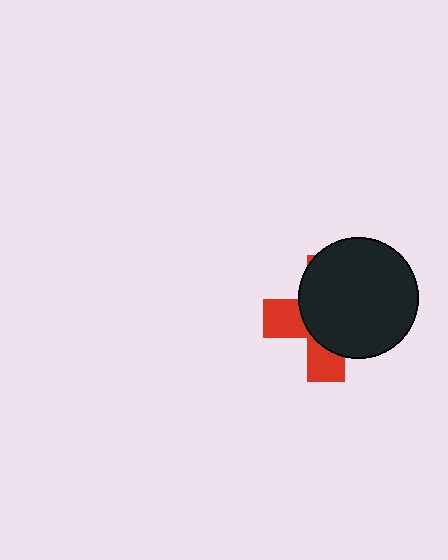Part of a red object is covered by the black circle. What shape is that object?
It is a cross.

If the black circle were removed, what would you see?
You would see the complete red cross.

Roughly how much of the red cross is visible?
A small part of it is visible (roughly 34%).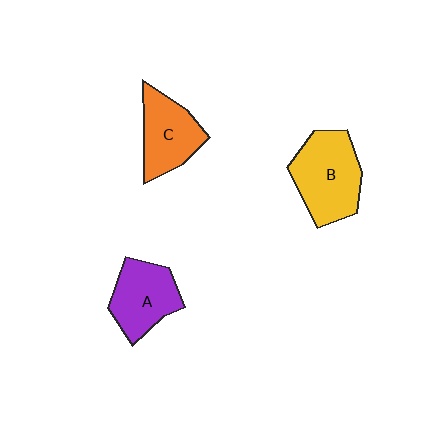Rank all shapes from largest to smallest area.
From largest to smallest: B (yellow), A (purple), C (orange).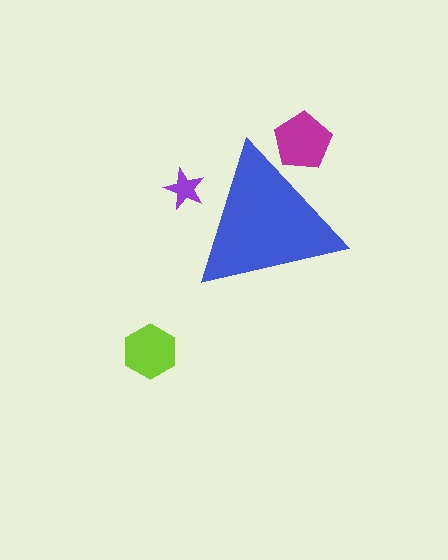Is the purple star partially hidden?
Yes, the purple star is partially hidden behind the blue triangle.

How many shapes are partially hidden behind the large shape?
2 shapes are partially hidden.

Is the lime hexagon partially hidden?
No, the lime hexagon is fully visible.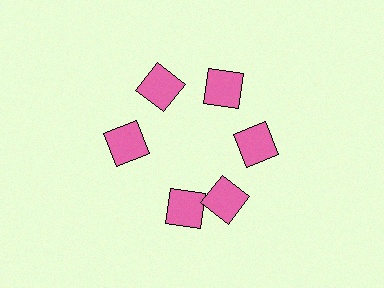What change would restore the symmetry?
The symmetry would be restored by rotating it back into even spacing with its neighbors so that all 6 diamonds sit at equal angles and equal distance from the center.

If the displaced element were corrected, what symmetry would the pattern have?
It would have 6-fold rotational symmetry — the pattern would map onto itself every 60 degrees.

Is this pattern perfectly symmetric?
No. The 6 pink diamonds are arranged in a ring, but one element near the 7 o'clock position is rotated out of alignment along the ring, breaking the 6-fold rotational symmetry.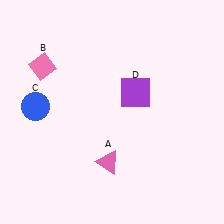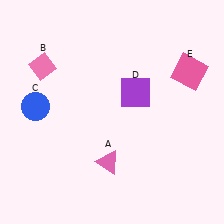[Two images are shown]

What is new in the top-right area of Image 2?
A pink square (E) was added in the top-right area of Image 2.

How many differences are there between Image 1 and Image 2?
There is 1 difference between the two images.